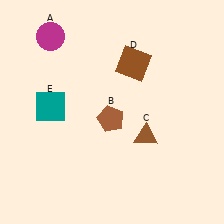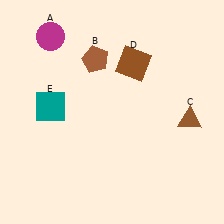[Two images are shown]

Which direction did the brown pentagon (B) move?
The brown pentagon (B) moved up.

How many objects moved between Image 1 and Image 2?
2 objects moved between the two images.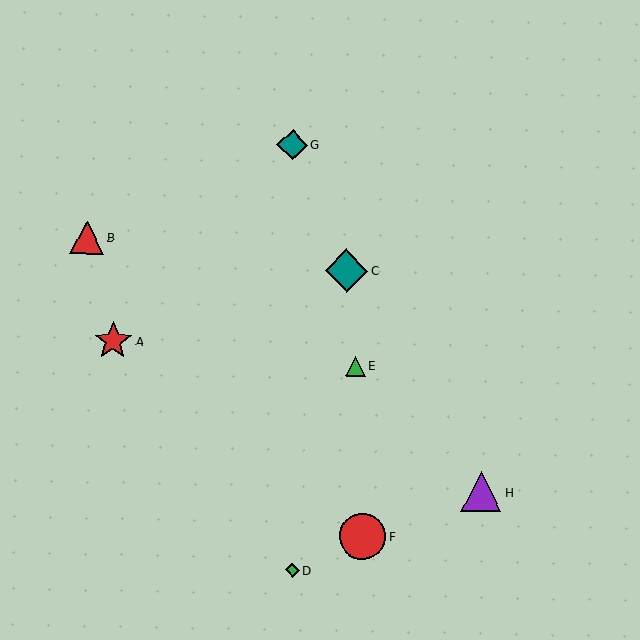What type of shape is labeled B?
Shape B is a red triangle.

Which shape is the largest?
The red circle (labeled F) is the largest.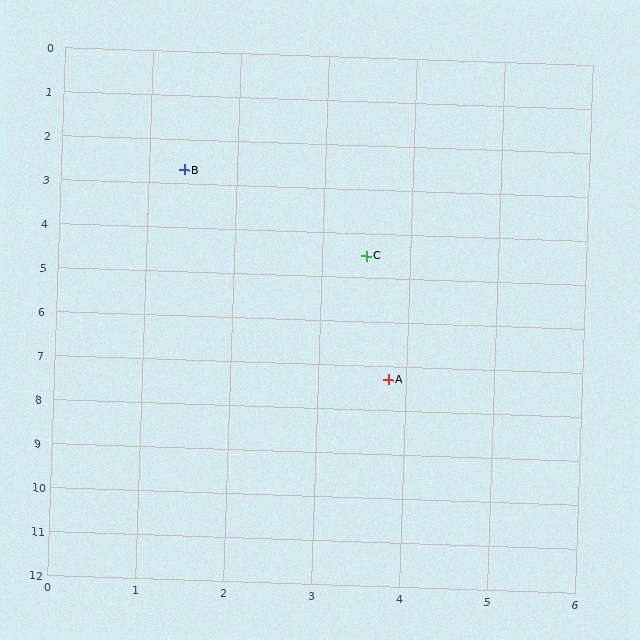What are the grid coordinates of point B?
Point B is at approximately (1.4, 2.7).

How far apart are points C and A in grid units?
Points C and A are about 2.8 grid units apart.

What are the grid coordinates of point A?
Point A is at approximately (3.8, 7.3).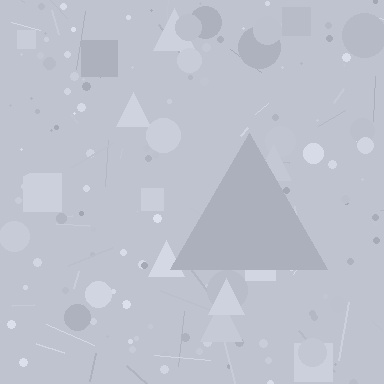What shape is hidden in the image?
A triangle is hidden in the image.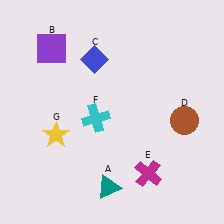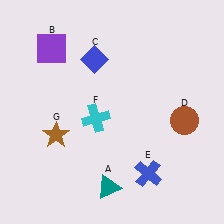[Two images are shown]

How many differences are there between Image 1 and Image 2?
There are 2 differences between the two images.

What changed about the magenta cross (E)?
In Image 1, E is magenta. In Image 2, it changed to blue.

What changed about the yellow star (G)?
In Image 1, G is yellow. In Image 2, it changed to brown.